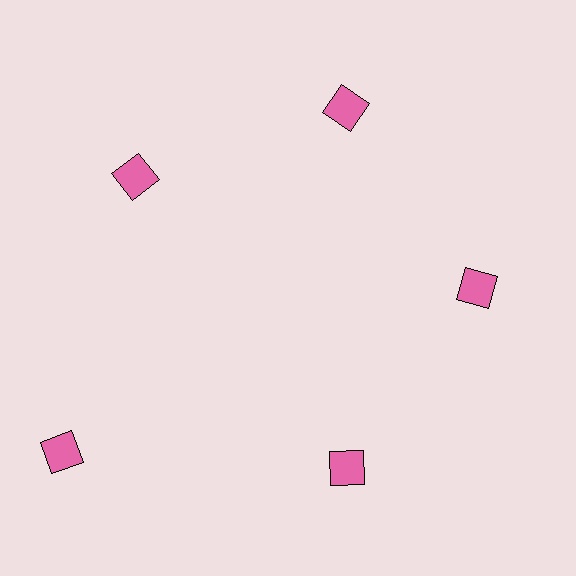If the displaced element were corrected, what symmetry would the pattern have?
It would have 5-fold rotational symmetry — the pattern would map onto itself every 72 degrees.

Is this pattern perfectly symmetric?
No. The 5 pink diamonds are arranged in a ring, but one element near the 8 o'clock position is pushed outward from the center, breaking the 5-fold rotational symmetry.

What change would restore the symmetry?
The symmetry would be restored by moving it inward, back onto the ring so that all 5 diamonds sit at equal angles and equal distance from the center.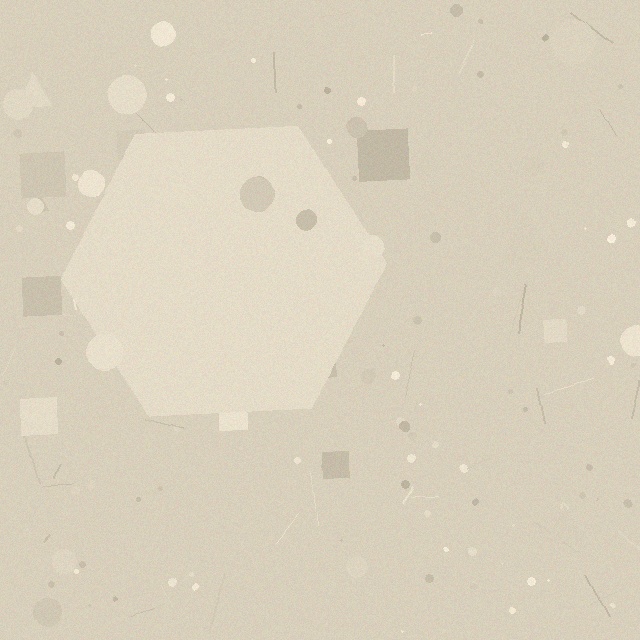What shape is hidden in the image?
A hexagon is hidden in the image.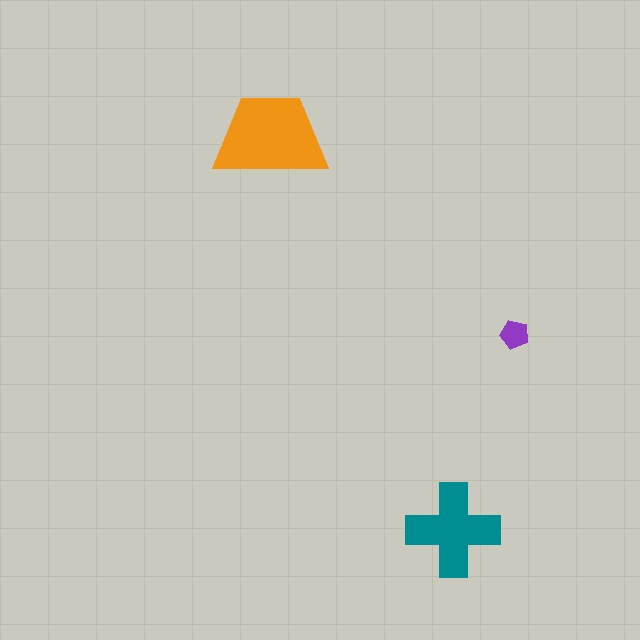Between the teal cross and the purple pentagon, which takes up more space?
The teal cross.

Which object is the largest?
The orange trapezoid.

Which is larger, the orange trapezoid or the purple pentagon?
The orange trapezoid.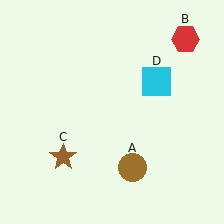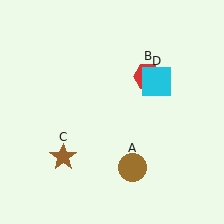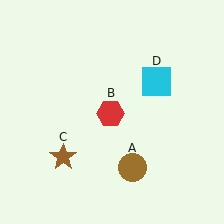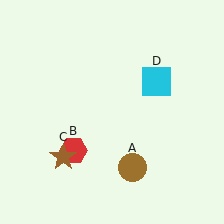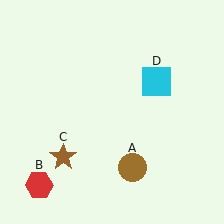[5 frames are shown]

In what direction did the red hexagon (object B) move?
The red hexagon (object B) moved down and to the left.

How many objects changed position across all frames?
1 object changed position: red hexagon (object B).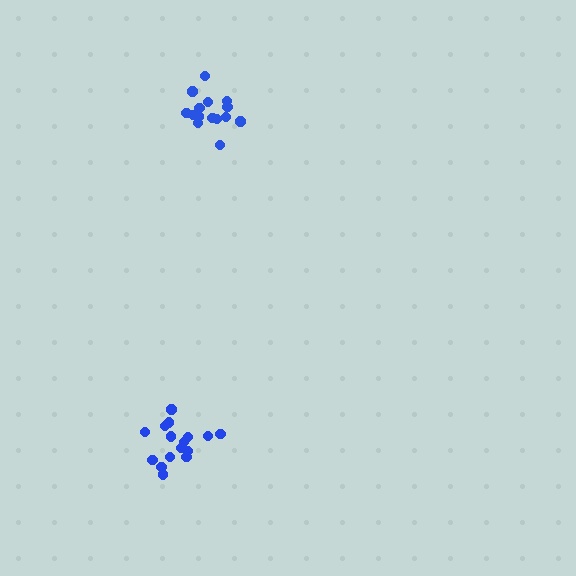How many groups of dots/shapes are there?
There are 2 groups.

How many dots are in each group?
Group 1: 15 dots, Group 2: 16 dots (31 total).